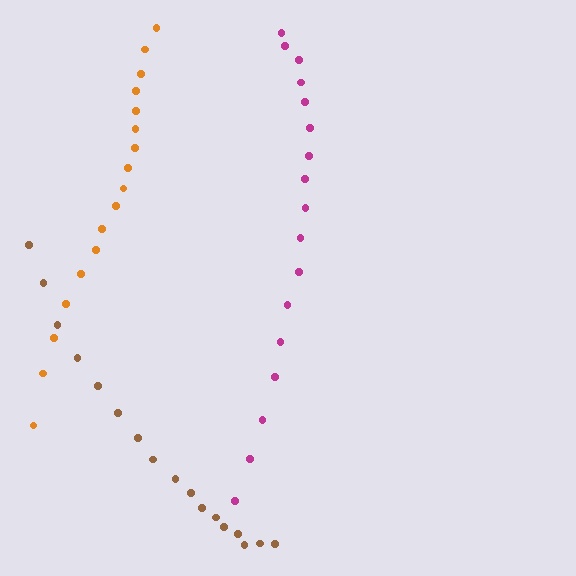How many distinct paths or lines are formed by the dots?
There are 3 distinct paths.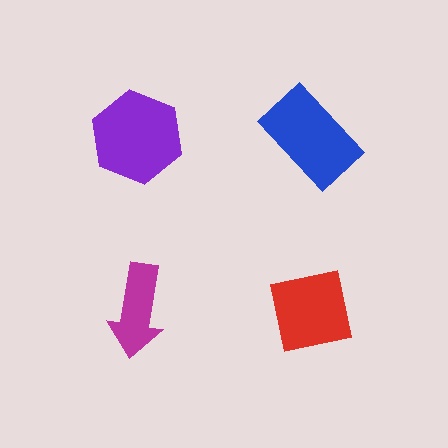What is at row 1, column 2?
A blue rectangle.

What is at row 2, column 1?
A magenta arrow.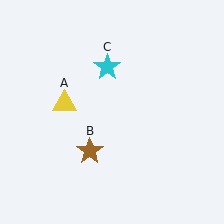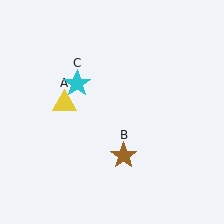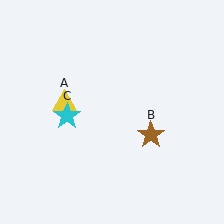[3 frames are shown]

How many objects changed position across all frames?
2 objects changed position: brown star (object B), cyan star (object C).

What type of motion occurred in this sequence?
The brown star (object B), cyan star (object C) rotated counterclockwise around the center of the scene.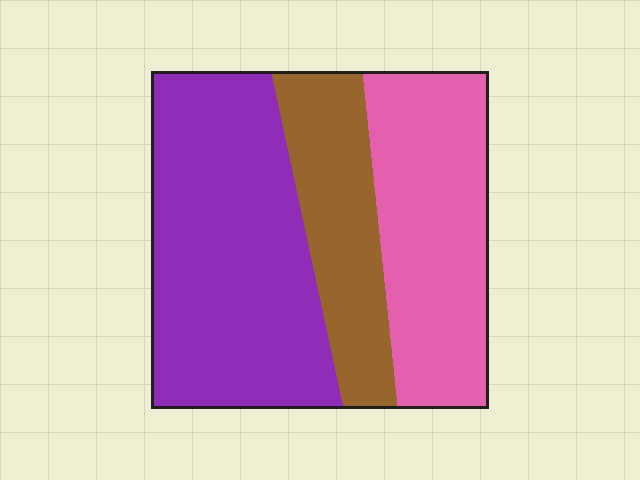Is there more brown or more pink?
Pink.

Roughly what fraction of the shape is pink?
Pink takes up about one third (1/3) of the shape.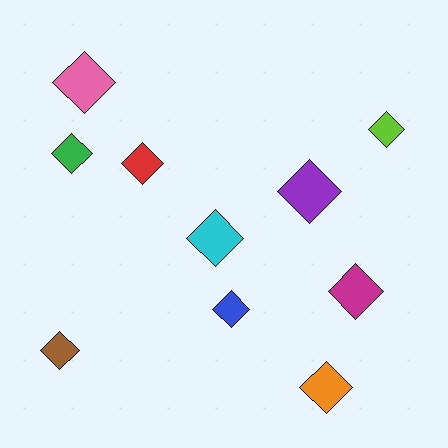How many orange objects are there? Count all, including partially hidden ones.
There is 1 orange object.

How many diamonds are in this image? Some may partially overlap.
There are 10 diamonds.